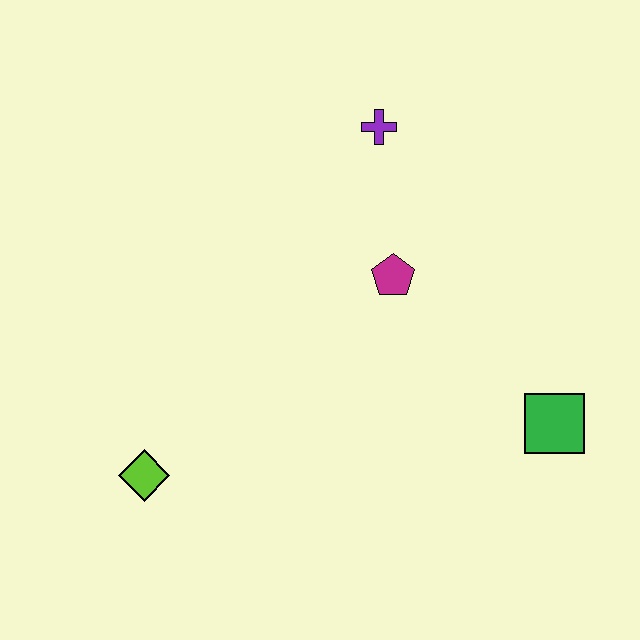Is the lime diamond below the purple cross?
Yes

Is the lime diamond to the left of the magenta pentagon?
Yes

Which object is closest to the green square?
The magenta pentagon is closest to the green square.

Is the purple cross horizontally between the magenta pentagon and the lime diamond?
Yes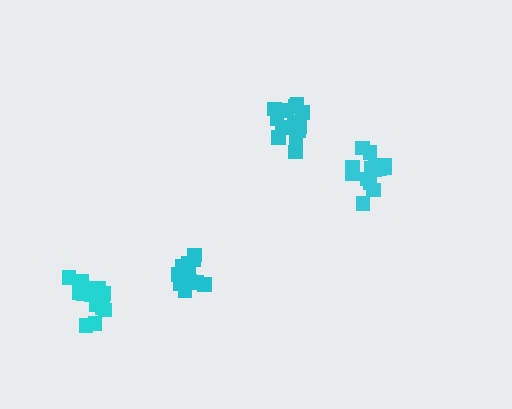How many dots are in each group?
Group 1: 18 dots, Group 2: 15 dots, Group 3: 15 dots, Group 4: 19 dots (67 total).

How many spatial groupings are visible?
There are 4 spatial groupings.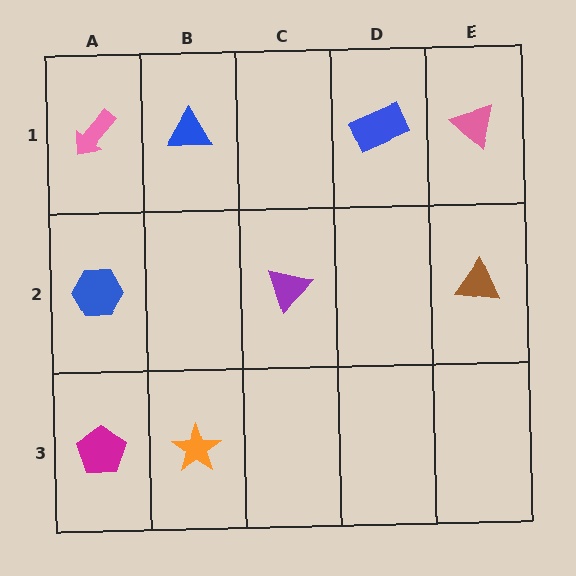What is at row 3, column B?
An orange star.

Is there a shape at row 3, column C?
No, that cell is empty.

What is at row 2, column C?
A purple triangle.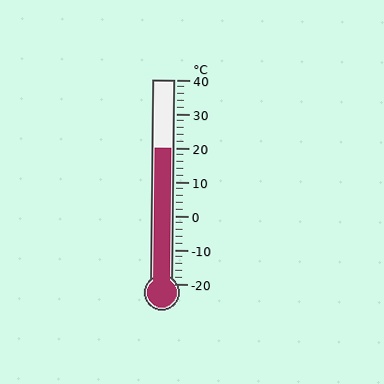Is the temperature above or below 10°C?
The temperature is above 10°C.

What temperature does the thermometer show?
The thermometer shows approximately 20°C.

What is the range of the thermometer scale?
The thermometer scale ranges from -20°C to 40°C.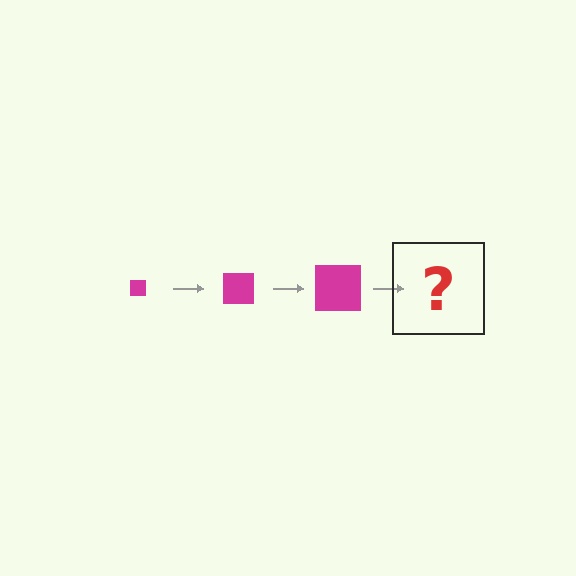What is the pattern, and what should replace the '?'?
The pattern is that the square gets progressively larger each step. The '?' should be a magenta square, larger than the previous one.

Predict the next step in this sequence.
The next step is a magenta square, larger than the previous one.